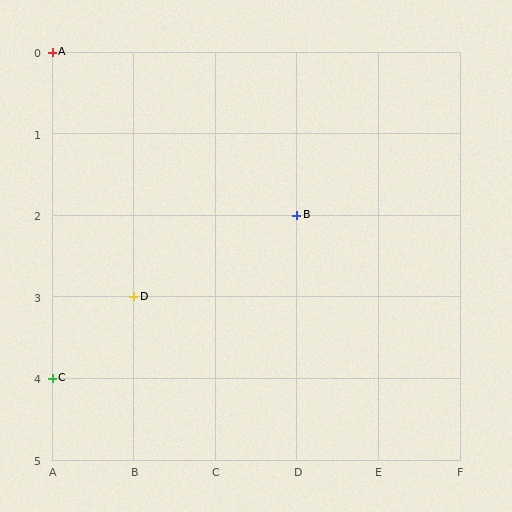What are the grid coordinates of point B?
Point B is at grid coordinates (D, 2).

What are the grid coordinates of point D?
Point D is at grid coordinates (B, 3).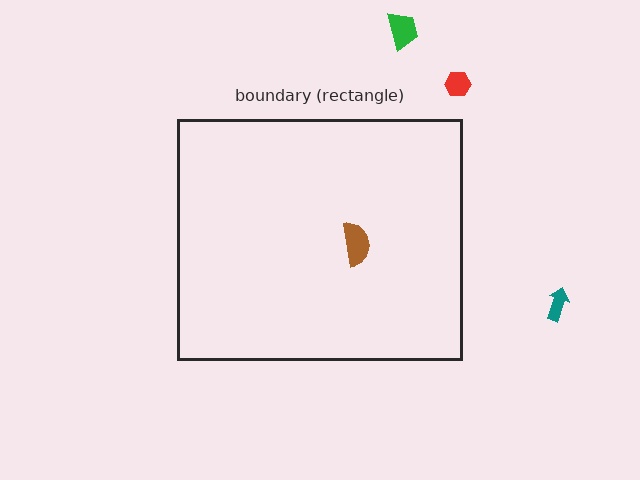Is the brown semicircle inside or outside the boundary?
Inside.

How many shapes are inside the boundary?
1 inside, 3 outside.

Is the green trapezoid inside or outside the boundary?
Outside.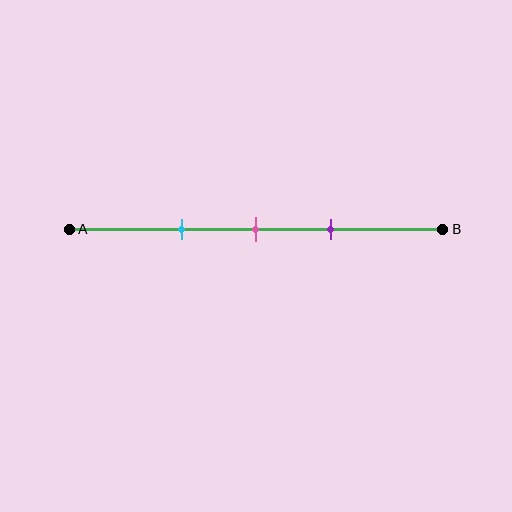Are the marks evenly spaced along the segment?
Yes, the marks are approximately evenly spaced.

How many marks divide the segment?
There are 3 marks dividing the segment.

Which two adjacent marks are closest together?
The pink and purple marks are the closest adjacent pair.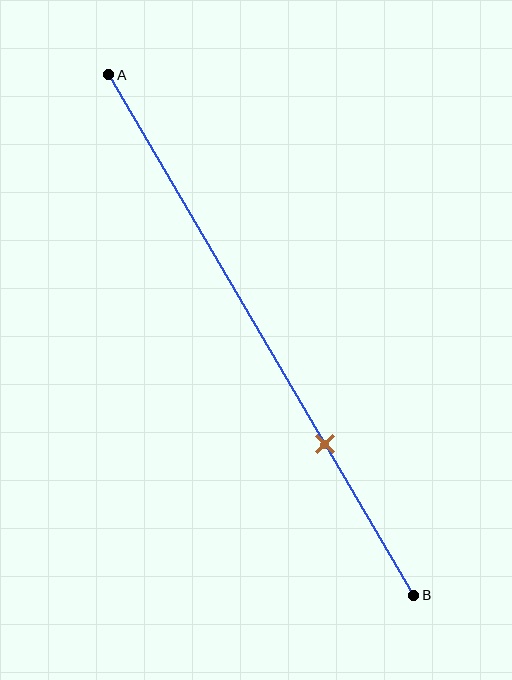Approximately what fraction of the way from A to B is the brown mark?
The brown mark is approximately 70% of the way from A to B.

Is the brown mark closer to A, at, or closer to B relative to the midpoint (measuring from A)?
The brown mark is closer to point B than the midpoint of segment AB.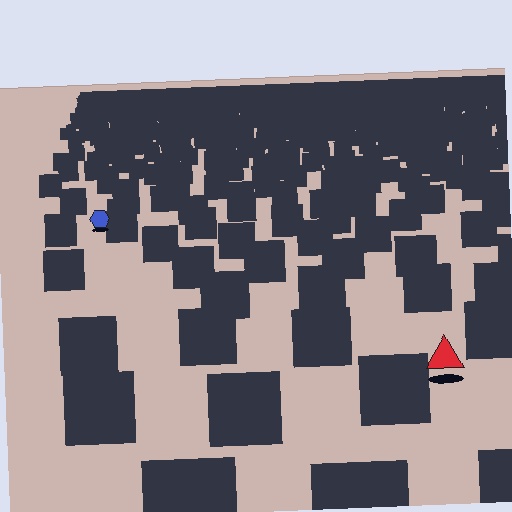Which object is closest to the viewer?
The red triangle is closest. The texture marks near it are larger and more spread out.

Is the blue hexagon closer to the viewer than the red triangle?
No. The red triangle is closer — you can tell from the texture gradient: the ground texture is coarser near it.